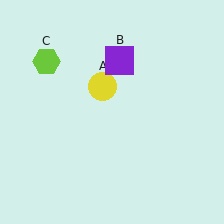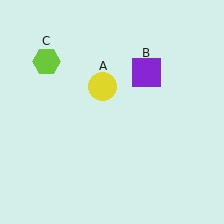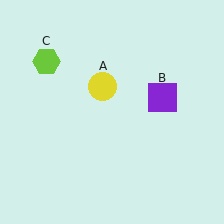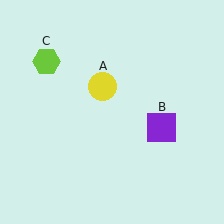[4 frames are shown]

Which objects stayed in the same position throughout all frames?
Yellow circle (object A) and lime hexagon (object C) remained stationary.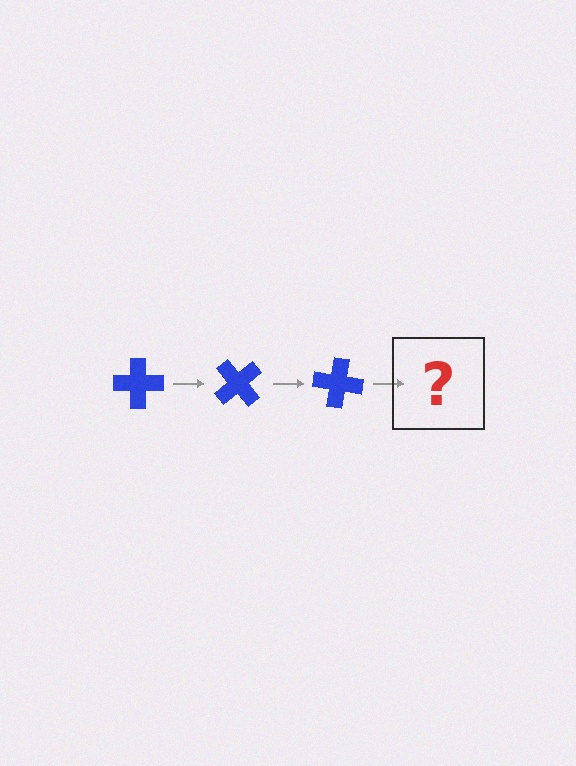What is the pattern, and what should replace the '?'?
The pattern is that the cross rotates 50 degrees each step. The '?' should be a blue cross rotated 150 degrees.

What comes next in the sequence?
The next element should be a blue cross rotated 150 degrees.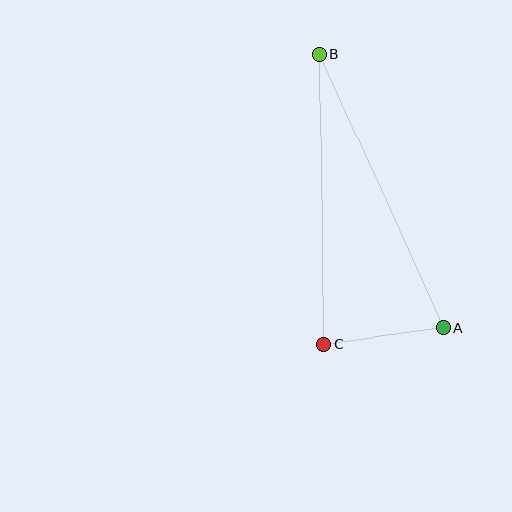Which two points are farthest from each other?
Points A and B are farthest from each other.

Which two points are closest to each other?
Points A and C are closest to each other.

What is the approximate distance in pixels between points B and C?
The distance between B and C is approximately 290 pixels.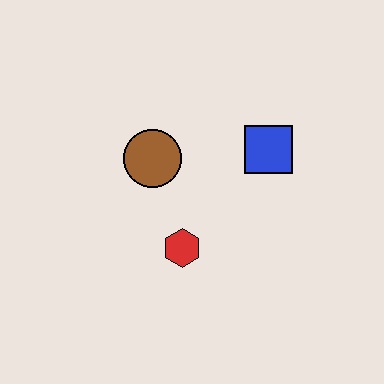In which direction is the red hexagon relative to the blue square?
The red hexagon is below the blue square.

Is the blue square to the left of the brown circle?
No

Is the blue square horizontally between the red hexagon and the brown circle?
No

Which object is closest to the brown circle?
The red hexagon is closest to the brown circle.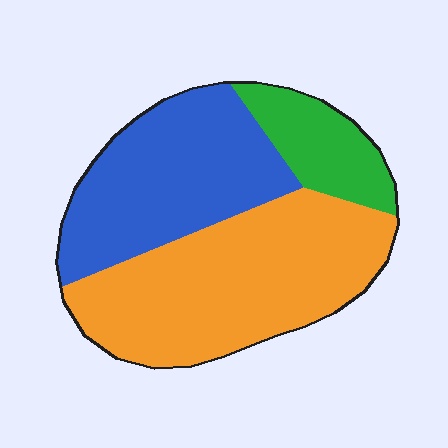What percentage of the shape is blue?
Blue takes up about three eighths (3/8) of the shape.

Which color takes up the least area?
Green, at roughly 15%.